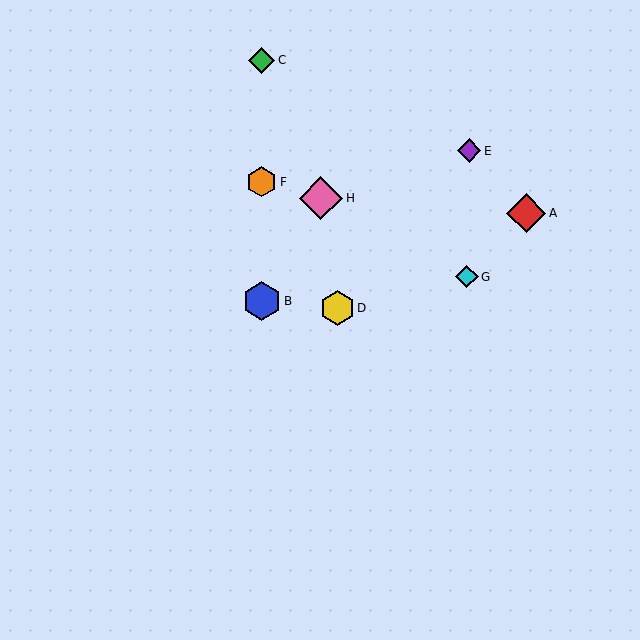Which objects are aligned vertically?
Objects B, C, F are aligned vertically.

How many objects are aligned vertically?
3 objects (B, C, F) are aligned vertically.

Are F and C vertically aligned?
Yes, both are at x≈262.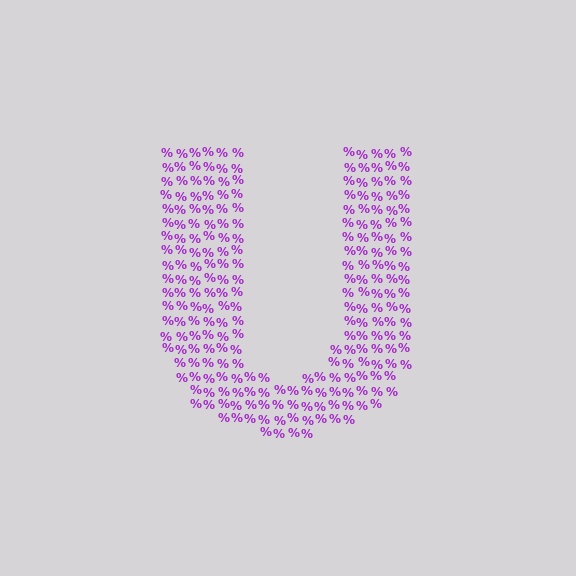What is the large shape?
The large shape is the letter U.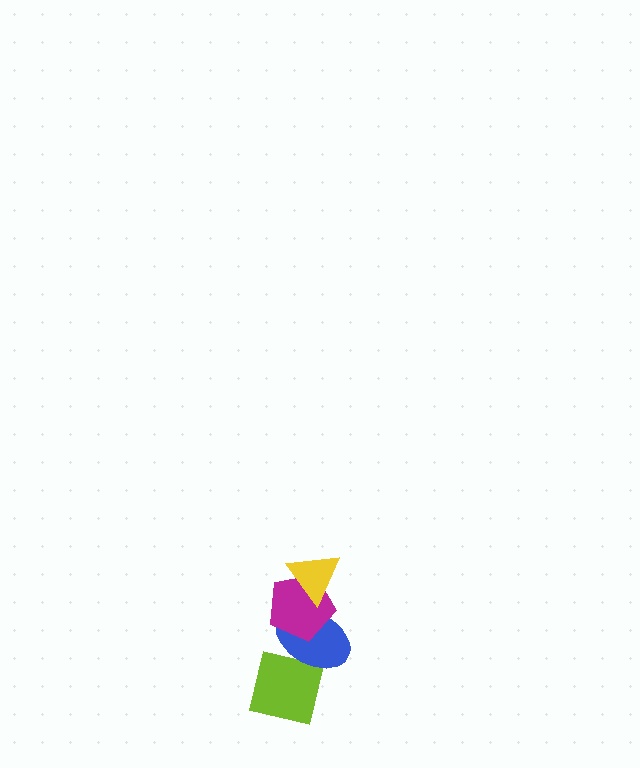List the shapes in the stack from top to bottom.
From top to bottom: the yellow triangle, the magenta pentagon, the blue ellipse, the lime square.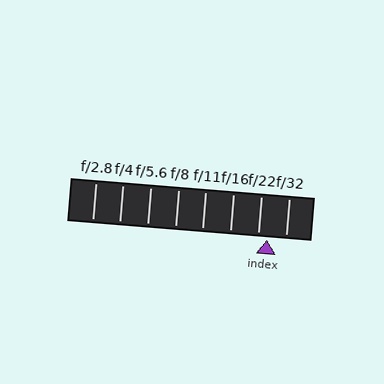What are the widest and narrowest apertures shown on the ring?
The widest aperture shown is f/2.8 and the narrowest is f/32.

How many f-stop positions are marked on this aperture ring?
There are 8 f-stop positions marked.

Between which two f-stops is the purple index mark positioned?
The index mark is between f/22 and f/32.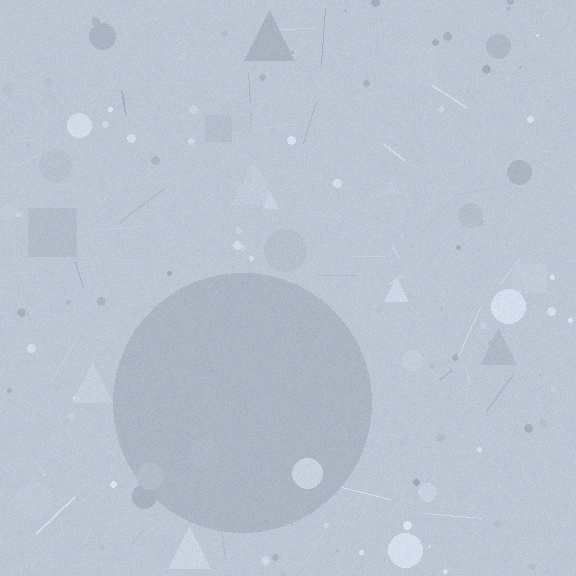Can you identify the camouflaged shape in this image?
The camouflaged shape is a circle.